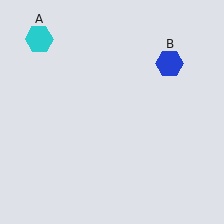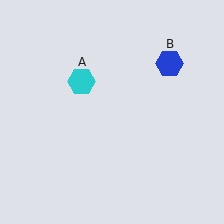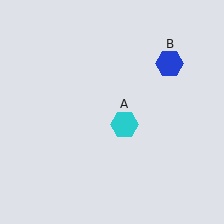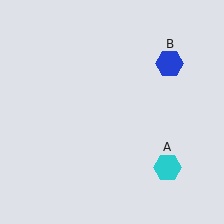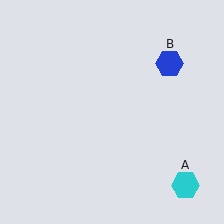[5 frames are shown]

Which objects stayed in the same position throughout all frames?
Blue hexagon (object B) remained stationary.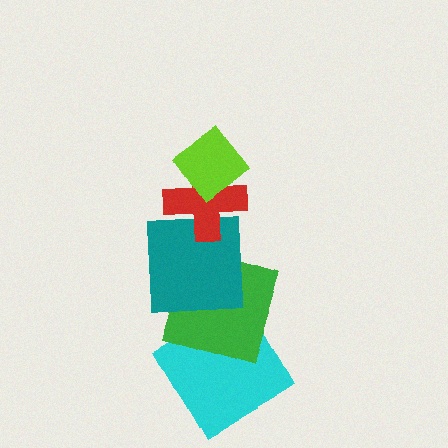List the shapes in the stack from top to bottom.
From top to bottom: the lime diamond, the red cross, the teal square, the green square, the cyan diamond.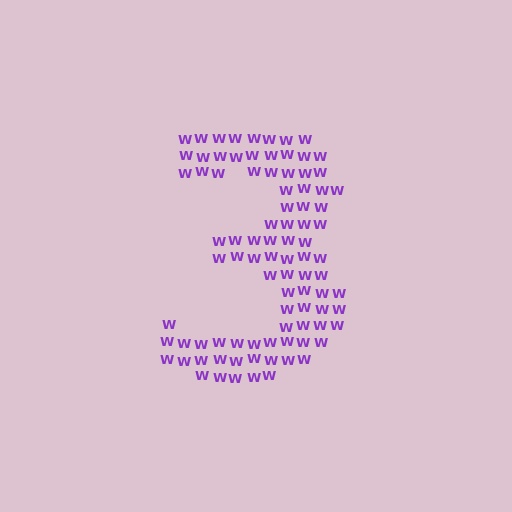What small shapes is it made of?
It is made of small letter W's.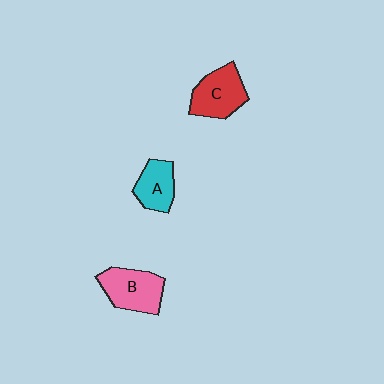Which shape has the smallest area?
Shape A (cyan).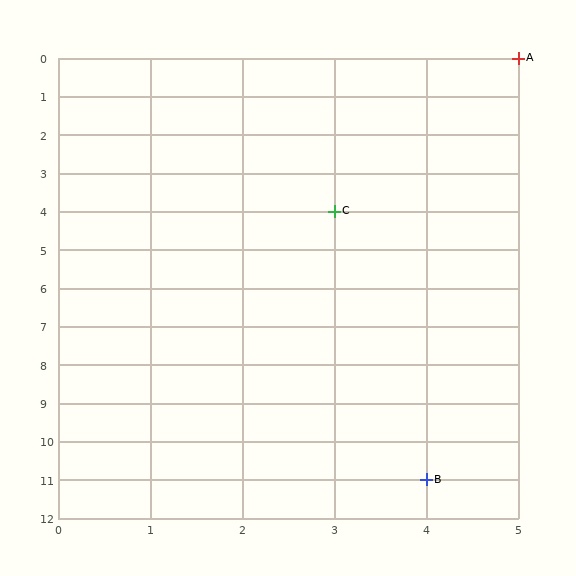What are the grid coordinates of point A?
Point A is at grid coordinates (5, 0).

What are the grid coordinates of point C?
Point C is at grid coordinates (3, 4).